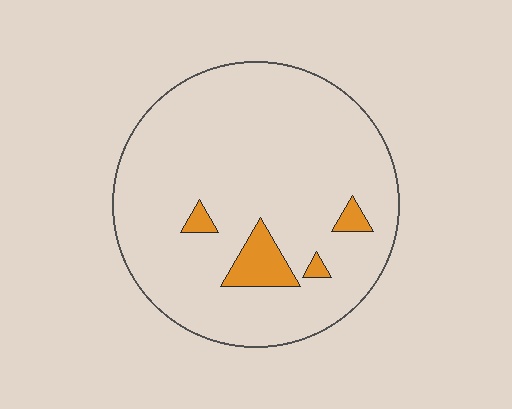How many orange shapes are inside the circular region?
4.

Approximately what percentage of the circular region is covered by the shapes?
Approximately 5%.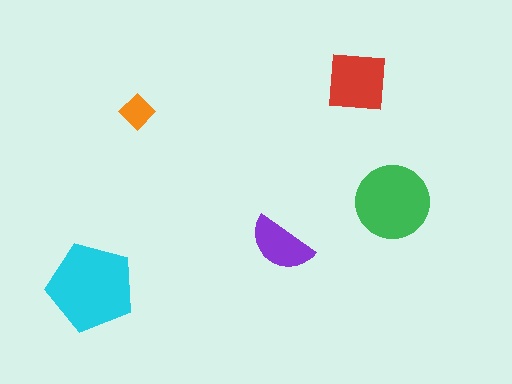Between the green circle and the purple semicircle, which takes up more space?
The green circle.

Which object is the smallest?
The orange diamond.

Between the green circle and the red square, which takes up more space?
The green circle.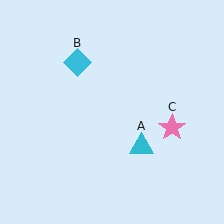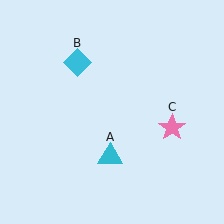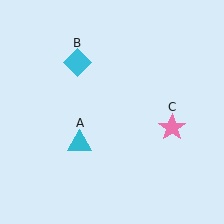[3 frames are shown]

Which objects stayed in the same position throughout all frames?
Cyan diamond (object B) and pink star (object C) remained stationary.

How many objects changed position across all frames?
1 object changed position: cyan triangle (object A).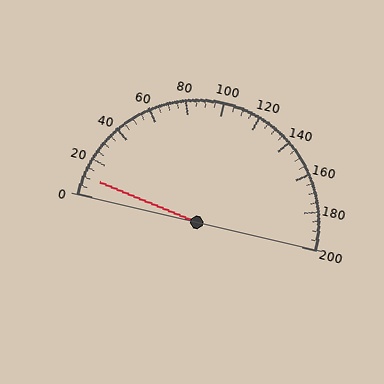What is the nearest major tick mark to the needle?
The nearest major tick mark is 0.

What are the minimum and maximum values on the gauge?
The gauge ranges from 0 to 200.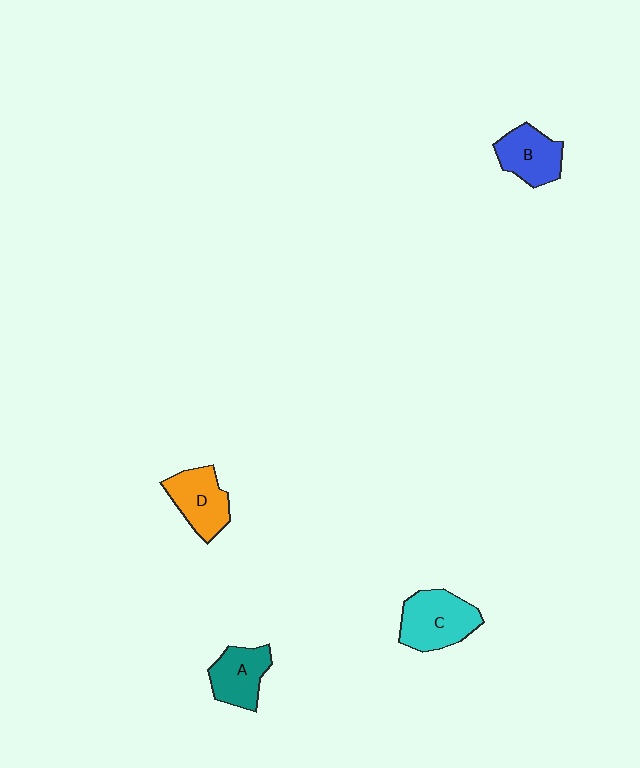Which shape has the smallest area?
Shape A (teal).